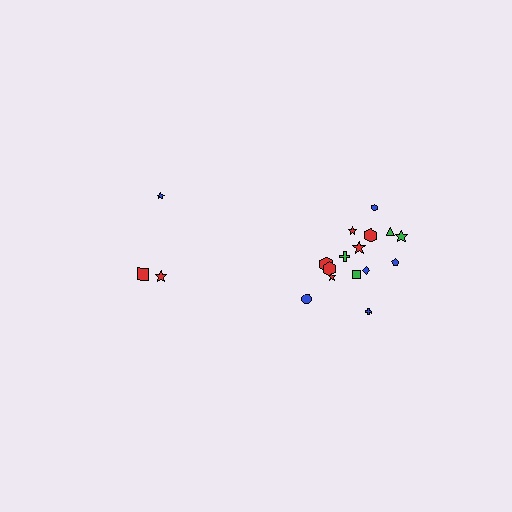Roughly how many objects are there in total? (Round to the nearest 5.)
Roughly 20 objects in total.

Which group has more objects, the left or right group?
The right group.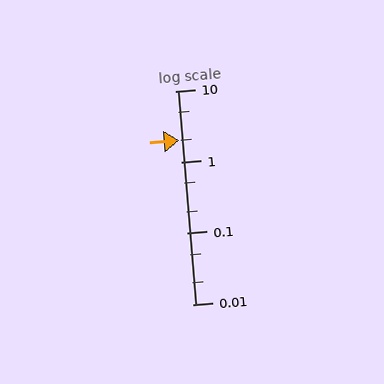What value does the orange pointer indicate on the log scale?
The pointer indicates approximately 2.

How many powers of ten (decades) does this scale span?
The scale spans 3 decades, from 0.01 to 10.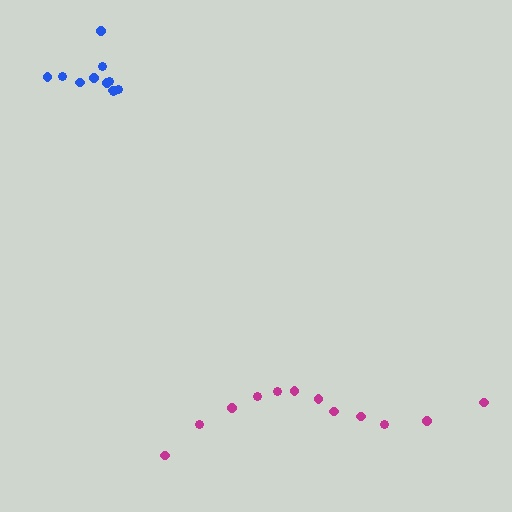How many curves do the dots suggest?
There are 2 distinct paths.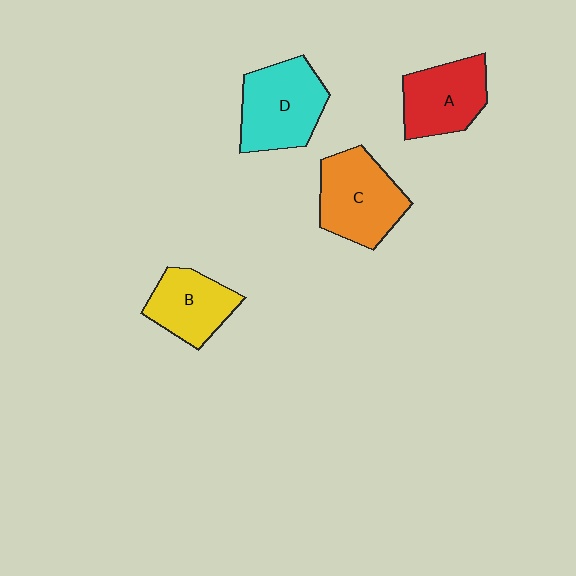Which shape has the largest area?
Shape D (cyan).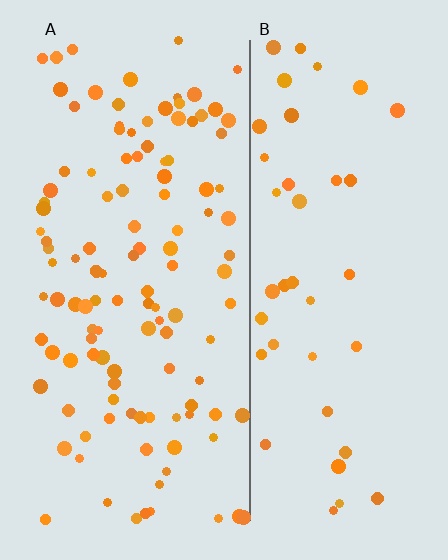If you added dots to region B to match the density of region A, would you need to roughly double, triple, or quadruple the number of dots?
Approximately triple.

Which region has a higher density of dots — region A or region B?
A (the left).